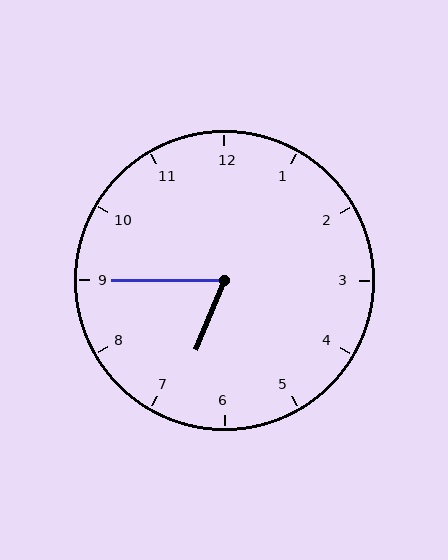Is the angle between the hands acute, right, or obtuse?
It is acute.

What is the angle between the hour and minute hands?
Approximately 68 degrees.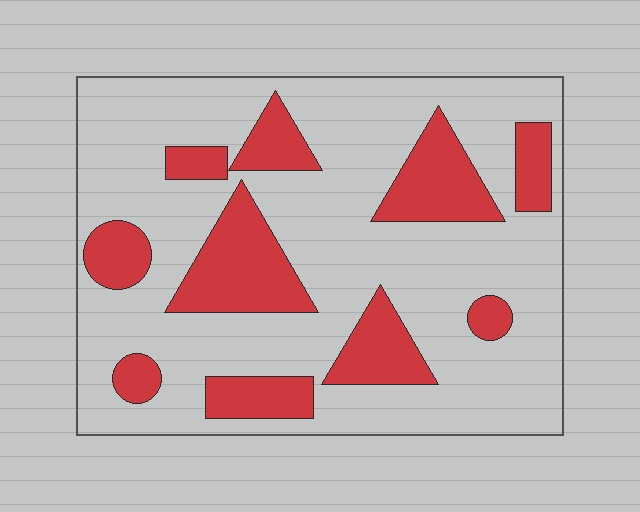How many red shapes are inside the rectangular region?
10.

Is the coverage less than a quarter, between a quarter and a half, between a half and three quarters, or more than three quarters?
Between a quarter and a half.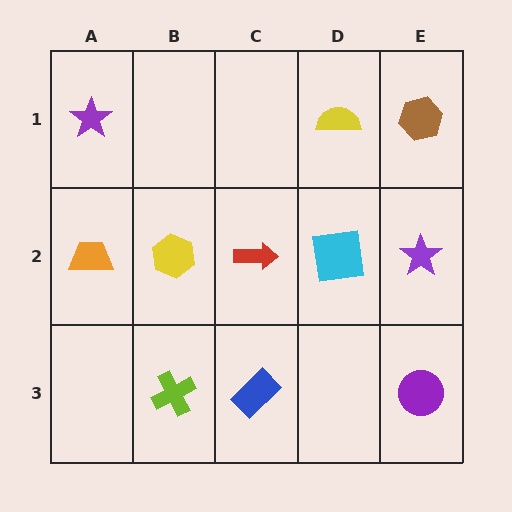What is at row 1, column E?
A brown hexagon.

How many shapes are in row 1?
3 shapes.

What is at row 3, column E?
A purple circle.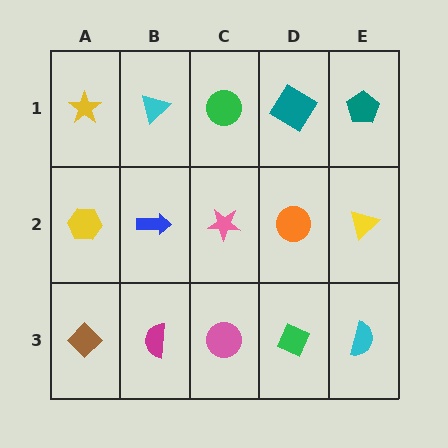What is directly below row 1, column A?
A yellow hexagon.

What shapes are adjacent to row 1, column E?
A yellow triangle (row 2, column E), a teal diamond (row 1, column D).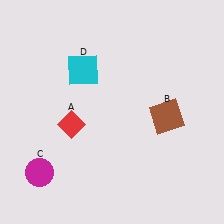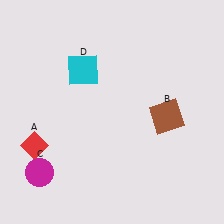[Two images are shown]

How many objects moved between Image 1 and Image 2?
1 object moved between the two images.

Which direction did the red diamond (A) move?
The red diamond (A) moved left.